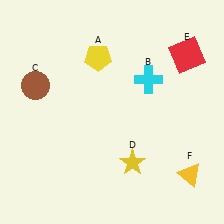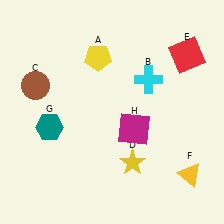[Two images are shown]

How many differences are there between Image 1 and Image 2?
There are 2 differences between the two images.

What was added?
A teal hexagon (G), a magenta square (H) were added in Image 2.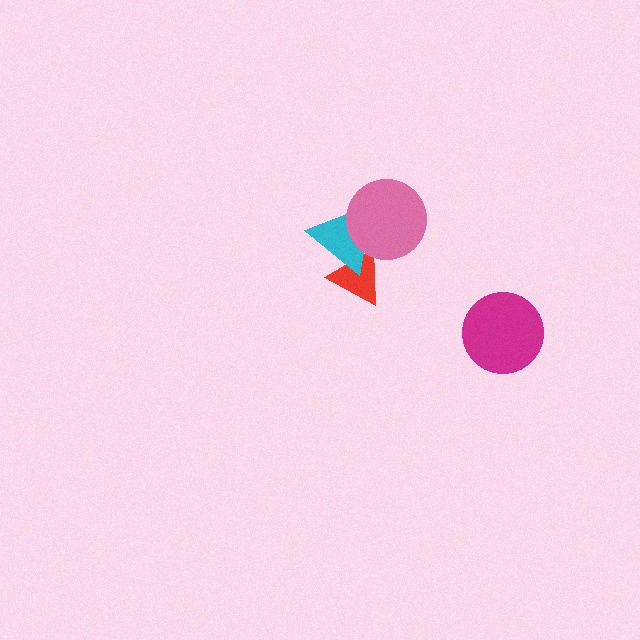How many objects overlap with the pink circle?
2 objects overlap with the pink circle.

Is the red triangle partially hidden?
Yes, it is partially covered by another shape.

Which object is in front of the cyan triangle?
The pink circle is in front of the cyan triangle.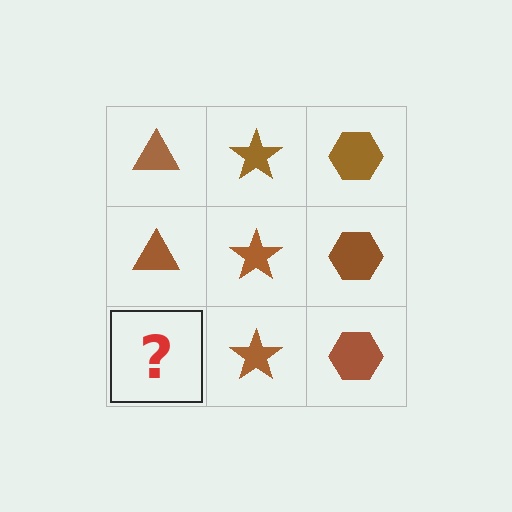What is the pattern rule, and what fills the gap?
The rule is that each column has a consistent shape. The gap should be filled with a brown triangle.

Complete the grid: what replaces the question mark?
The question mark should be replaced with a brown triangle.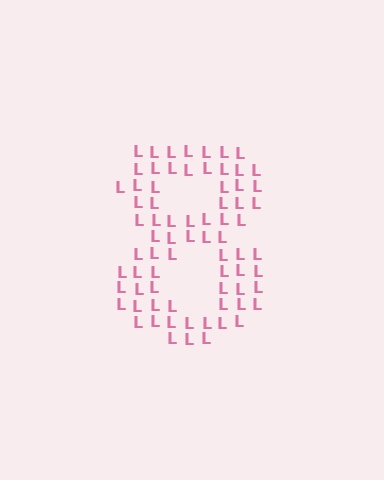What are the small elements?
The small elements are letter L's.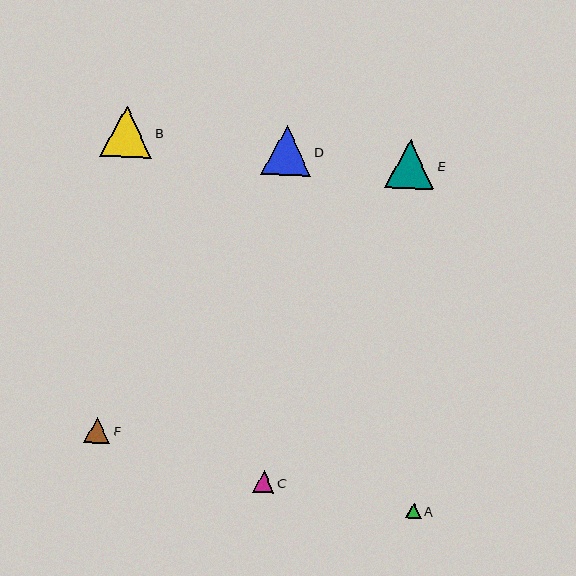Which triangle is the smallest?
Triangle A is the smallest with a size of approximately 15 pixels.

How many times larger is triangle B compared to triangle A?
Triangle B is approximately 3.4 times the size of triangle A.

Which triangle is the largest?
Triangle B is the largest with a size of approximately 52 pixels.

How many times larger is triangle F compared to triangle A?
Triangle F is approximately 1.7 times the size of triangle A.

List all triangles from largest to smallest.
From largest to smallest: B, D, E, F, C, A.